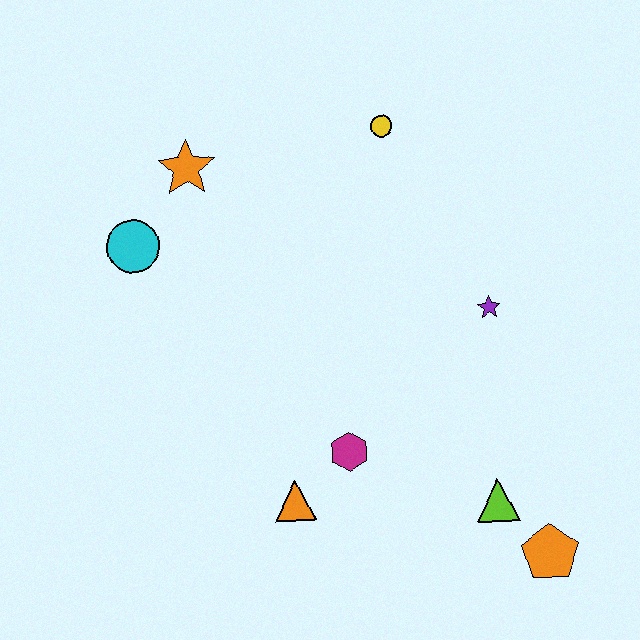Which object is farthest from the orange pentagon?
The orange star is farthest from the orange pentagon.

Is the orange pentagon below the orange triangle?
Yes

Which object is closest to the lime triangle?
The orange pentagon is closest to the lime triangle.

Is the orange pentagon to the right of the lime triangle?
Yes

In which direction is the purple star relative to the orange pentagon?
The purple star is above the orange pentagon.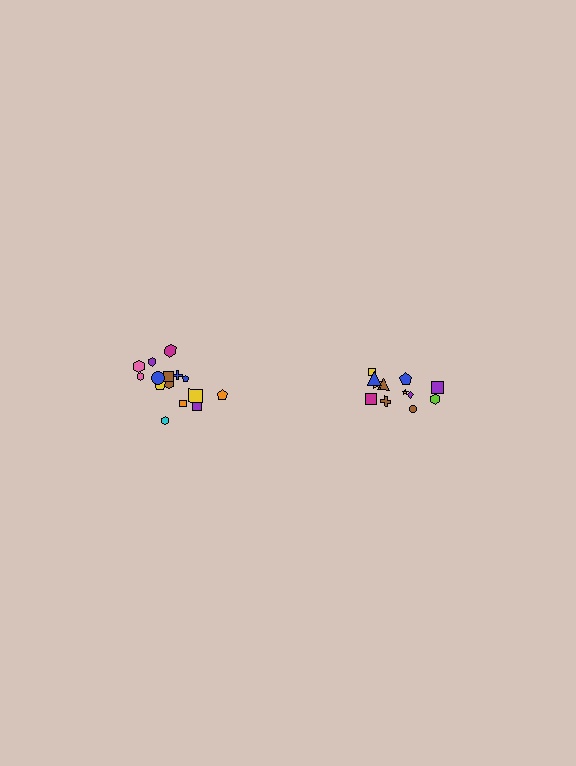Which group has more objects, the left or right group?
The left group.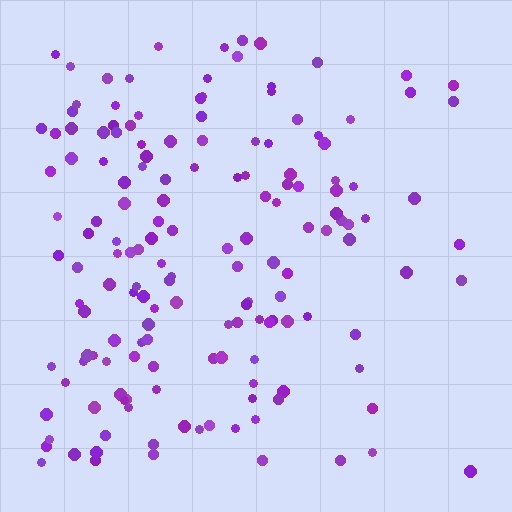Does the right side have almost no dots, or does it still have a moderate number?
Still a moderate number, just noticeably fewer than the left.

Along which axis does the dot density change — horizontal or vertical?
Horizontal.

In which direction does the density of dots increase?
From right to left, with the left side densest.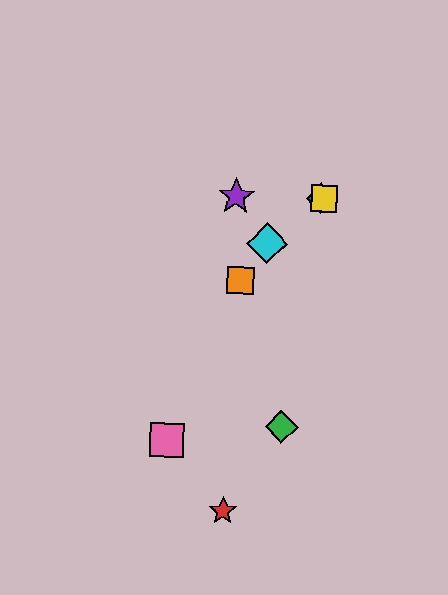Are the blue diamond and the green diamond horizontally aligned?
No, the blue diamond is at y≈199 and the green diamond is at y≈427.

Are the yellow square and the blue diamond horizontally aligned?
Yes, both are at y≈199.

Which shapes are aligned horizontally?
The blue diamond, the yellow square, the purple star are aligned horizontally.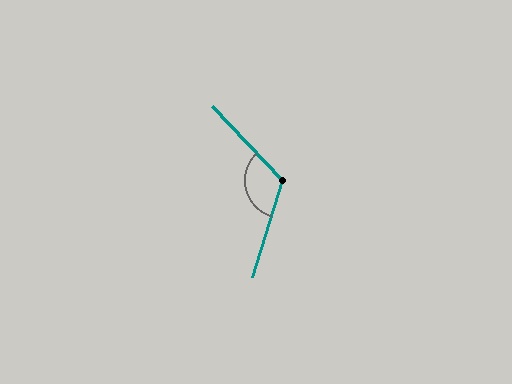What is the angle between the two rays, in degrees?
Approximately 119 degrees.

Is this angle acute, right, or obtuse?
It is obtuse.